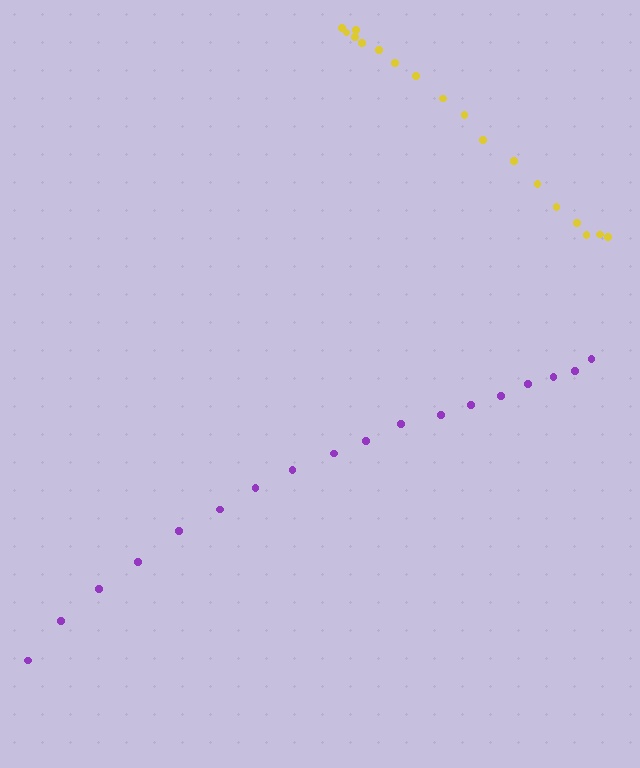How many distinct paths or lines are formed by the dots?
There are 2 distinct paths.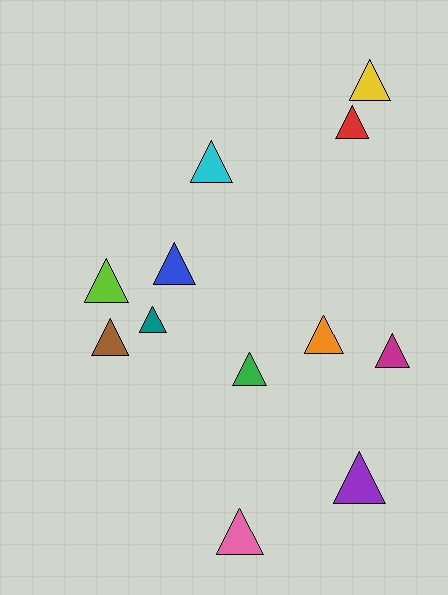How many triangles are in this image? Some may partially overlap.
There are 12 triangles.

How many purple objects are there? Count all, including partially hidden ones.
There is 1 purple object.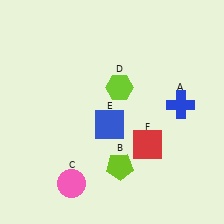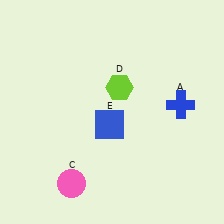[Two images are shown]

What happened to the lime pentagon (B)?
The lime pentagon (B) was removed in Image 2. It was in the bottom-right area of Image 1.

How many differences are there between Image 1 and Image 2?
There are 2 differences between the two images.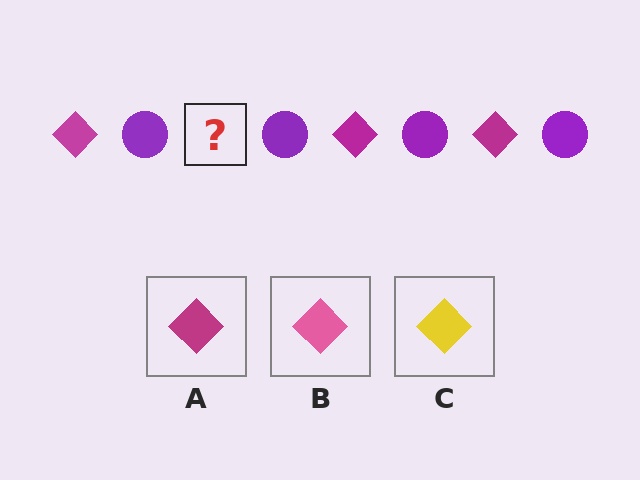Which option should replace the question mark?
Option A.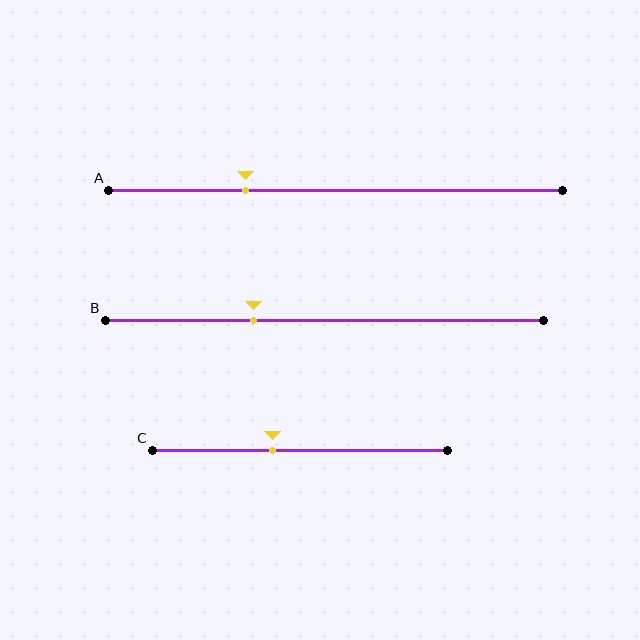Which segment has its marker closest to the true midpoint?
Segment C has its marker closest to the true midpoint.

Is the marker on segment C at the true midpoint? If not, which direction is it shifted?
No, the marker on segment C is shifted to the left by about 9% of the segment length.